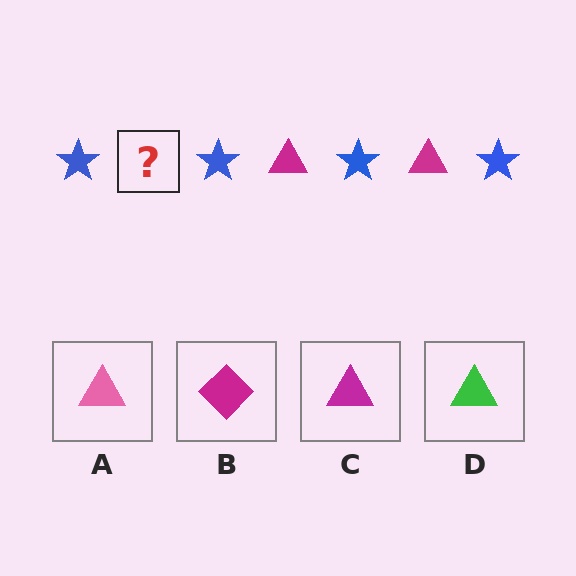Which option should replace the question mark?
Option C.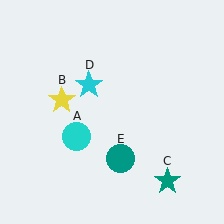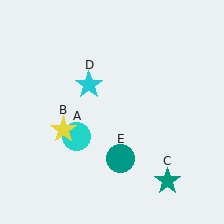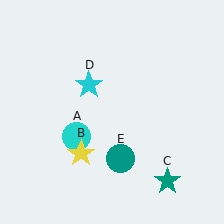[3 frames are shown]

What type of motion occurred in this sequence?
The yellow star (object B) rotated counterclockwise around the center of the scene.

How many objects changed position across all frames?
1 object changed position: yellow star (object B).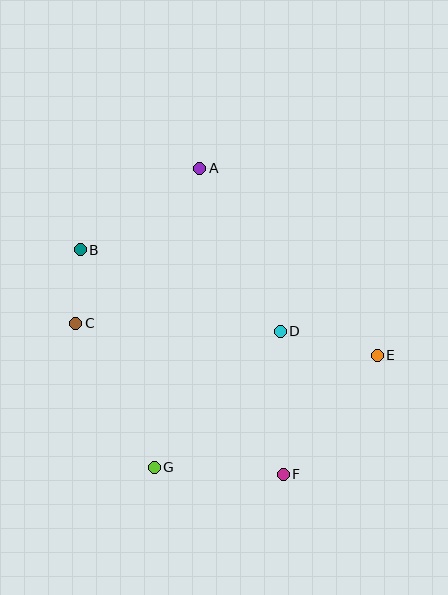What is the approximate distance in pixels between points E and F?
The distance between E and F is approximately 152 pixels.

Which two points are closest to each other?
Points B and C are closest to each other.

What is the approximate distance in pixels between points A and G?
The distance between A and G is approximately 302 pixels.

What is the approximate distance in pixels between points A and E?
The distance between A and E is approximately 257 pixels.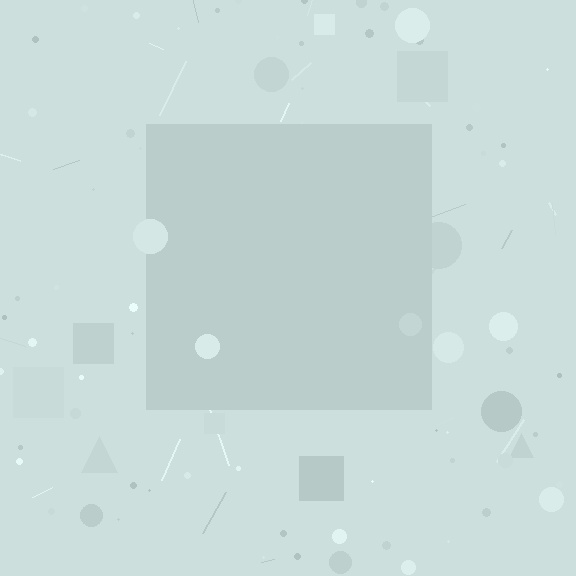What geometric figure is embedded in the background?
A square is embedded in the background.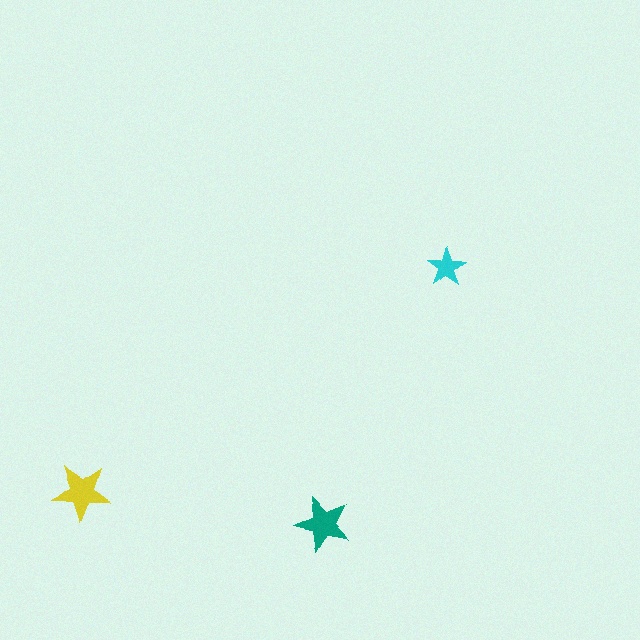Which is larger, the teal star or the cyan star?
The teal one.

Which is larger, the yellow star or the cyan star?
The yellow one.